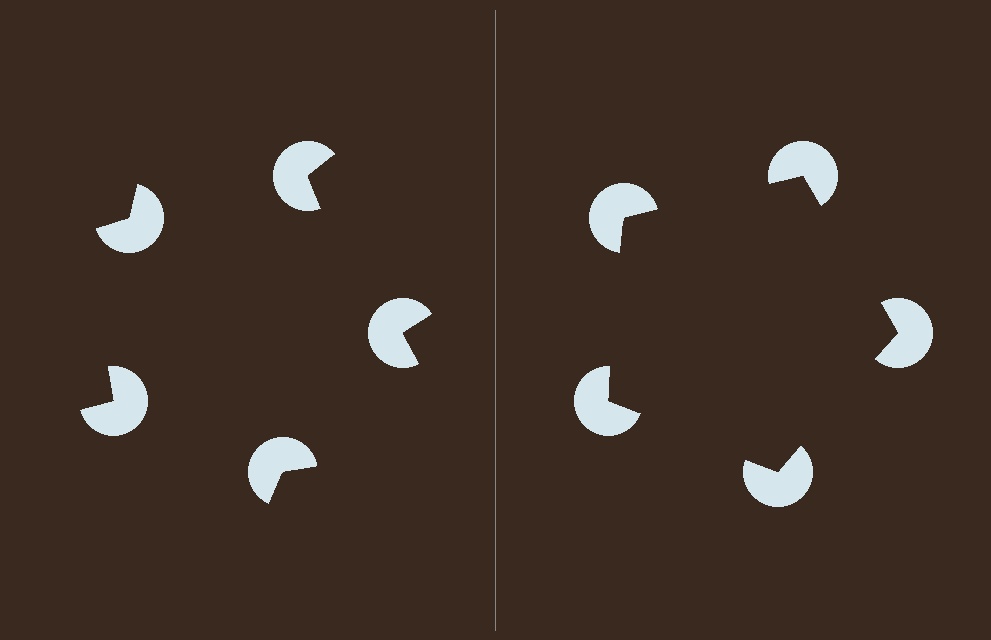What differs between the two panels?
The pac-man discs are positioned identically on both sides; only the wedge orientations differ. On the right they align to a pentagon; on the left they are misaligned.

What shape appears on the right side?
An illusory pentagon.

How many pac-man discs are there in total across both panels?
10 — 5 on each side.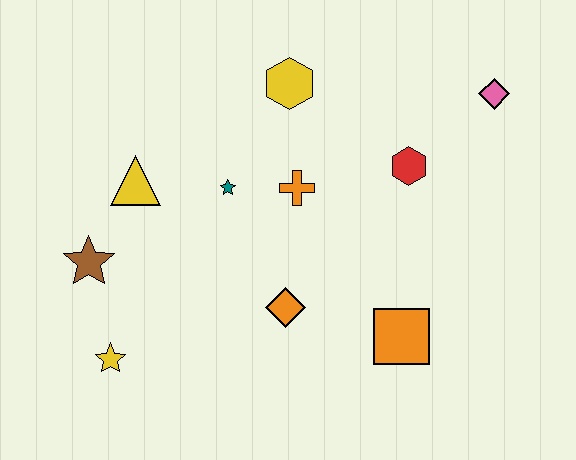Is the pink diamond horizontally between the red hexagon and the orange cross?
No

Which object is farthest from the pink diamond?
The yellow star is farthest from the pink diamond.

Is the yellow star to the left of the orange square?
Yes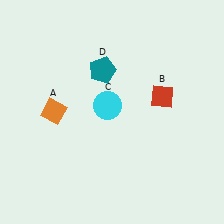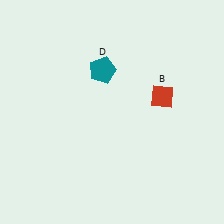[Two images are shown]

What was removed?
The cyan circle (C), the orange diamond (A) were removed in Image 2.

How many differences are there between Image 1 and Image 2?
There are 2 differences between the two images.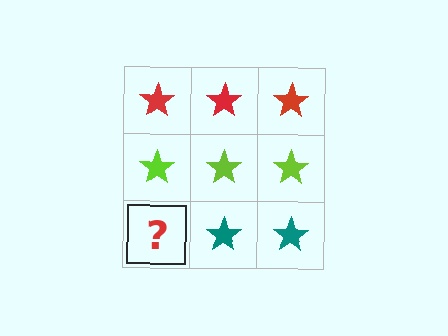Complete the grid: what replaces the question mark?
The question mark should be replaced with a teal star.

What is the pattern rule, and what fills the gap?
The rule is that each row has a consistent color. The gap should be filled with a teal star.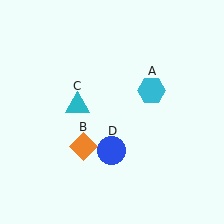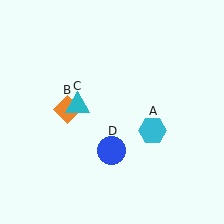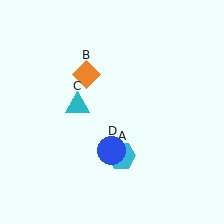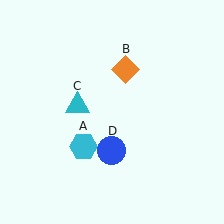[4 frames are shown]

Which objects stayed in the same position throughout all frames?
Cyan triangle (object C) and blue circle (object D) remained stationary.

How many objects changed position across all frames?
2 objects changed position: cyan hexagon (object A), orange diamond (object B).